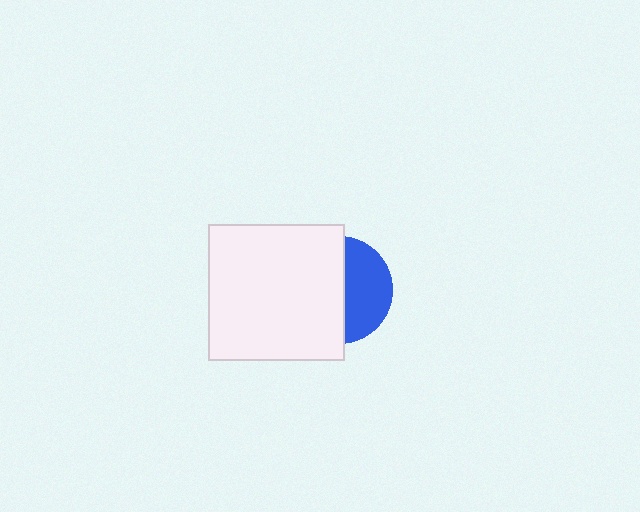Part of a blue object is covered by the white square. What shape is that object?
It is a circle.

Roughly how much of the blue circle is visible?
A small part of it is visible (roughly 42%).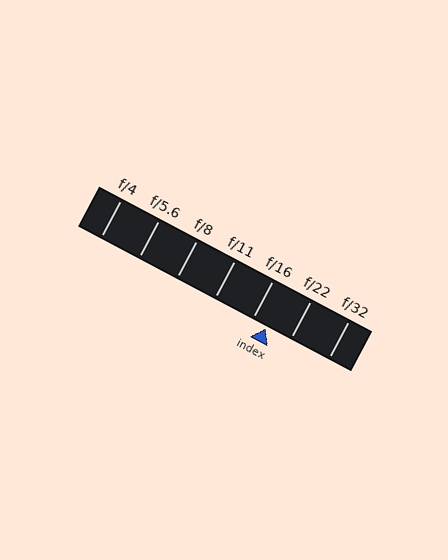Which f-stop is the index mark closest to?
The index mark is closest to f/16.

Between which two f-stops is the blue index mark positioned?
The index mark is between f/16 and f/22.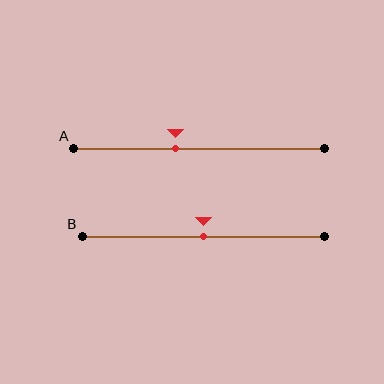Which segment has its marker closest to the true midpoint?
Segment B has its marker closest to the true midpoint.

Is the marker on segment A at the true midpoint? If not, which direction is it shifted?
No, the marker on segment A is shifted to the left by about 9% of the segment length.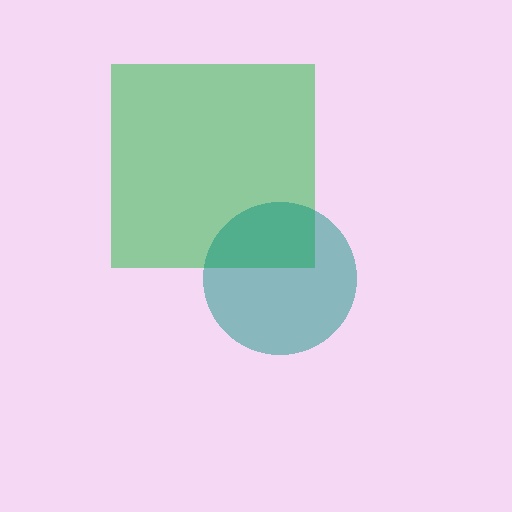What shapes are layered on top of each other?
The layered shapes are: a green square, a teal circle.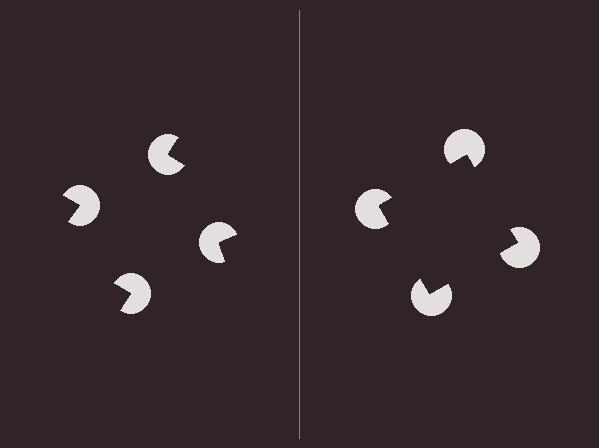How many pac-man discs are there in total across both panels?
8 — 4 on each side.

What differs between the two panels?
The pac-man discs are positioned identically on both sides; only the wedge orientations differ. On the right they align to a square; on the left they are misaligned.